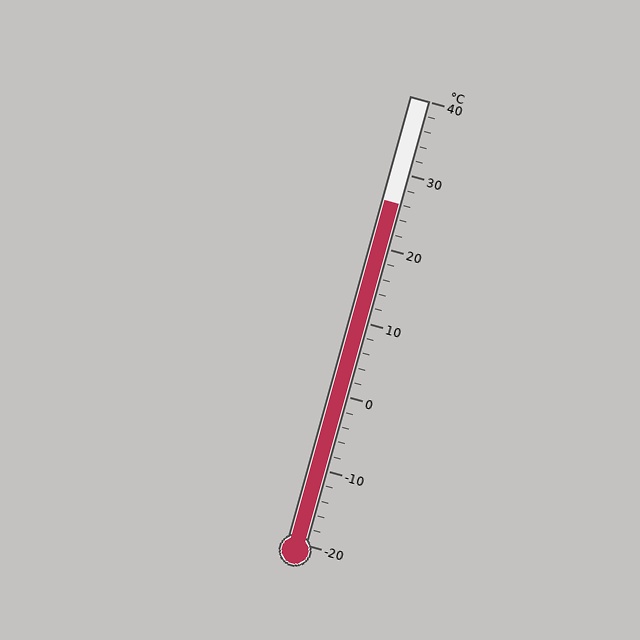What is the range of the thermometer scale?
The thermometer scale ranges from -20°C to 40°C.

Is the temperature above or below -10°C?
The temperature is above -10°C.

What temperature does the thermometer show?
The thermometer shows approximately 26°C.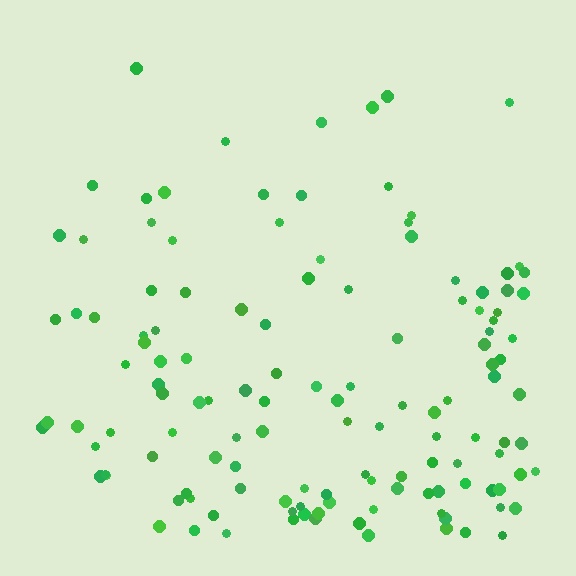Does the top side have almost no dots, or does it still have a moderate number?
Still a moderate number, just noticeably fewer than the bottom.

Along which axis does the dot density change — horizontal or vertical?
Vertical.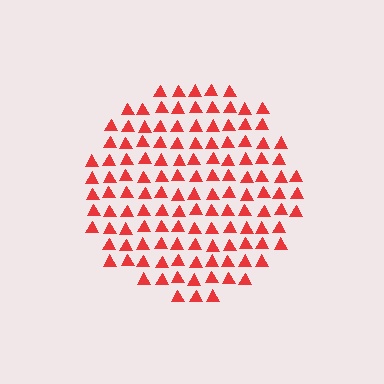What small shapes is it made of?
It is made of small triangles.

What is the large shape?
The large shape is a circle.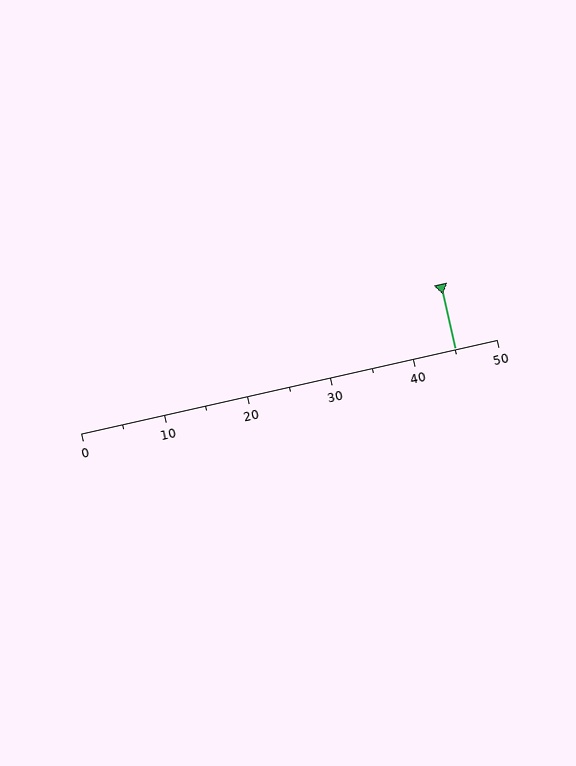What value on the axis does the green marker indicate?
The marker indicates approximately 45.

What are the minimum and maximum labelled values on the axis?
The axis runs from 0 to 50.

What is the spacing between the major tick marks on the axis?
The major ticks are spaced 10 apart.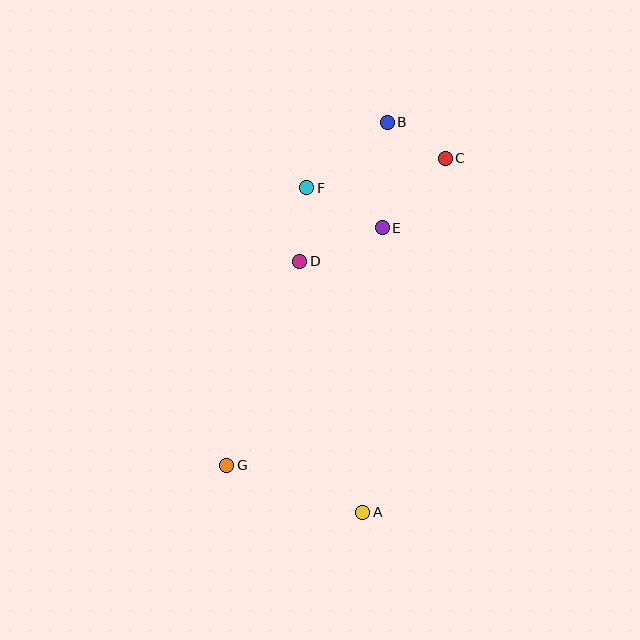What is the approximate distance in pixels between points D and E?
The distance between D and E is approximately 89 pixels.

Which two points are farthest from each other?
Points A and B are farthest from each other.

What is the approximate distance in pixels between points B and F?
The distance between B and F is approximately 104 pixels.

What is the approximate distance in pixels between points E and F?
The distance between E and F is approximately 85 pixels.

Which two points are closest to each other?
Points B and C are closest to each other.